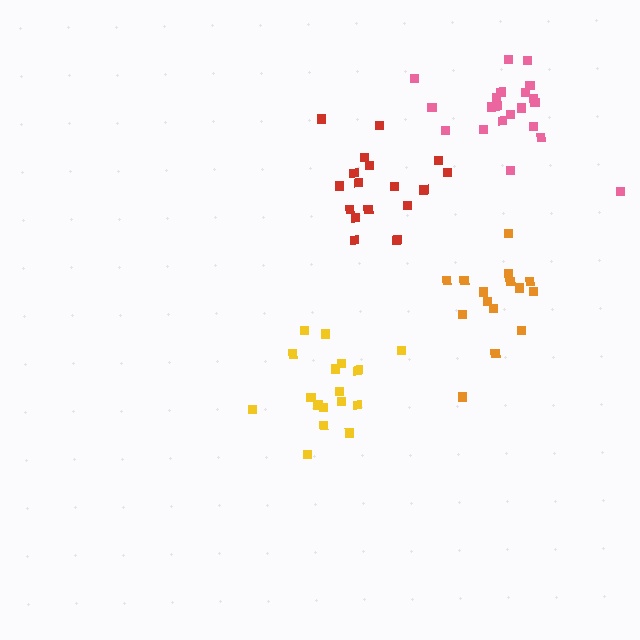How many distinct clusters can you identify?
There are 4 distinct clusters.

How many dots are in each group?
Group 1: 18 dots, Group 2: 18 dots, Group 3: 15 dots, Group 4: 21 dots (72 total).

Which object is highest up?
The pink cluster is topmost.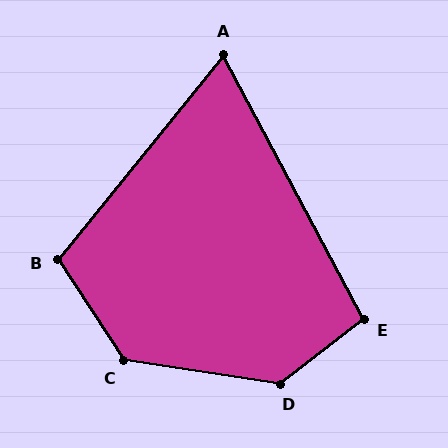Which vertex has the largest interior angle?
D, at approximately 134 degrees.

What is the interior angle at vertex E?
Approximately 100 degrees (obtuse).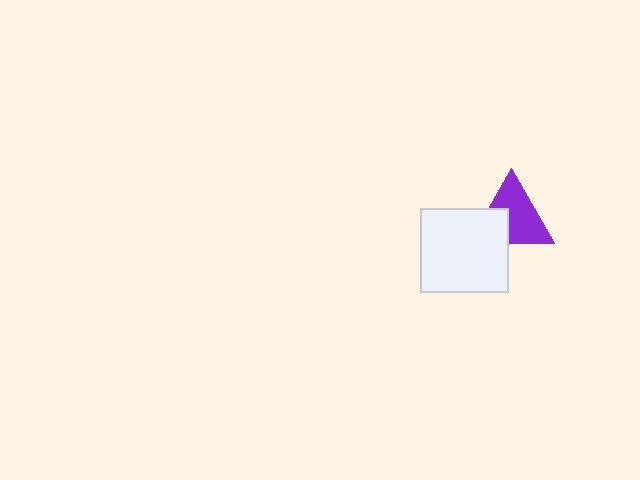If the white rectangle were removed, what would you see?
You would see the complete purple triangle.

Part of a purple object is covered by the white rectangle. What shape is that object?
It is a triangle.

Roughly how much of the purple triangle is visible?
Most of it is visible (roughly 66%).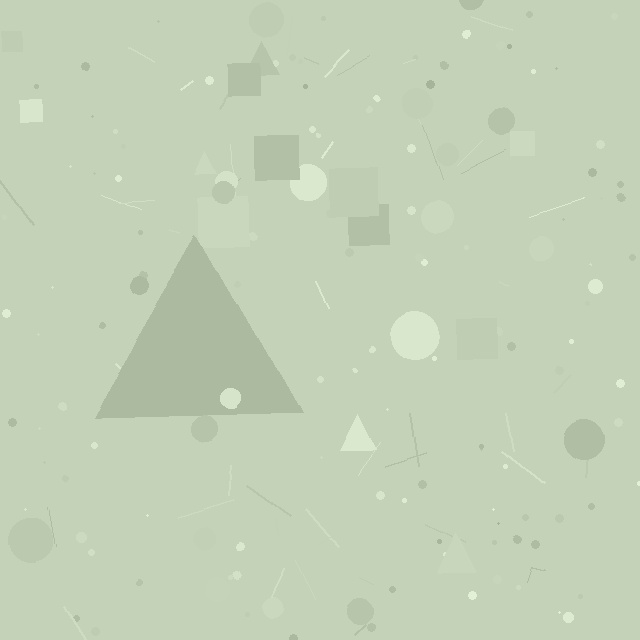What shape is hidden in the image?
A triangle is hidden in the image.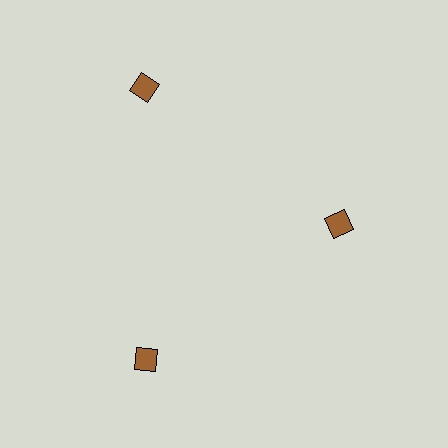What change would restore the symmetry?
The symmetry would be restored by moving it outward, back onto the ring so that all 3 diamonds sit at equal angles and equal distance from the center.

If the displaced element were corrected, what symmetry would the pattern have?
It would have 3-fold rotational symmetry — the pattern would map onto itself every 120 degrees.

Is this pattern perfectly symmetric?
No. The 3 brown diamonds are arranged in a ring, but one element near the 3 o'clock position is pulled inward toward the center, breaking the 3-fold rotational symmetry.